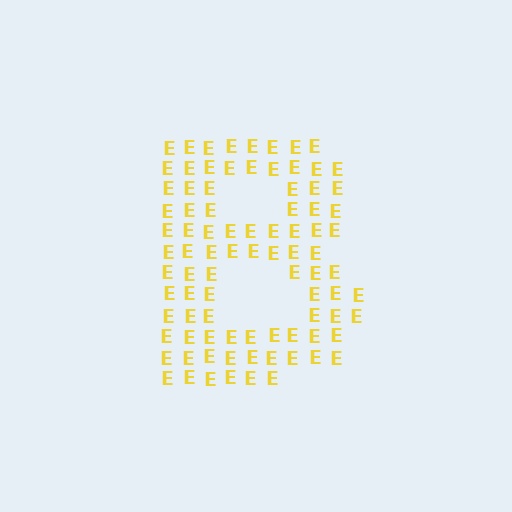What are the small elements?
The small elements are letter E's.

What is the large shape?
The large shape is the letter B.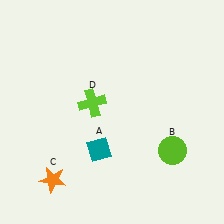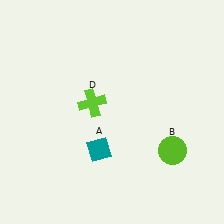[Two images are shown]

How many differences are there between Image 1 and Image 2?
There is 1 difference between the two images.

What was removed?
The orange star (C) was removed in Image 2.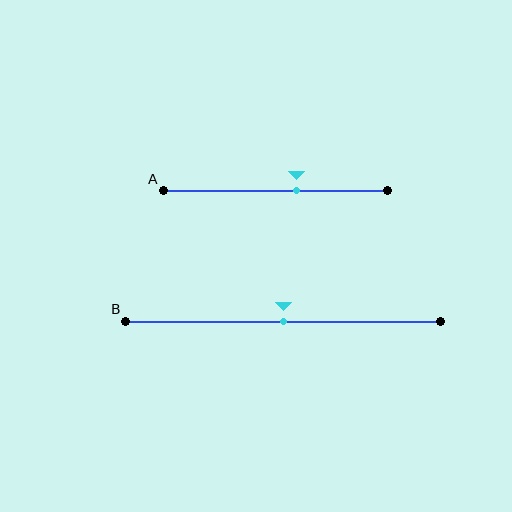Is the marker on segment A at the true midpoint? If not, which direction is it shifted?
No, the marker on segment A is shifted to the right by about 9% of the segment length.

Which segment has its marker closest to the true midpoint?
Segment B has its marker closest to the true midpoint.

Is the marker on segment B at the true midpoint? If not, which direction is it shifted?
Yes, the marker on segment B is at the true midpoint.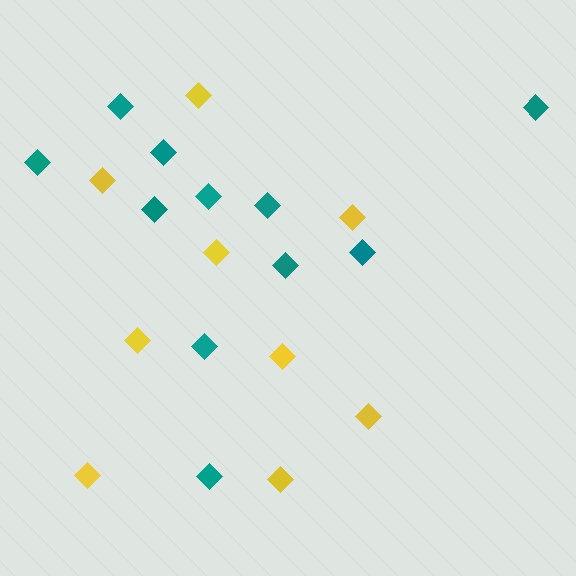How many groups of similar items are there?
There are 2 groups: one group of teal diamonds (11) and one group of yellow diamonds (9).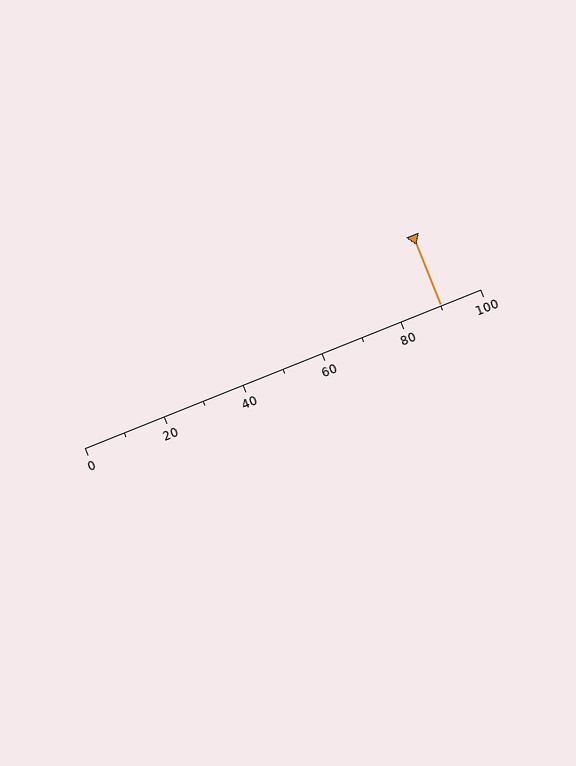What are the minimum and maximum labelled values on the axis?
The axis runs from 0 to 100.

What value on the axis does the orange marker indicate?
The marker indicates approximately 90.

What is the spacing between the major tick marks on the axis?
The major ticks are spaced 20 apart.